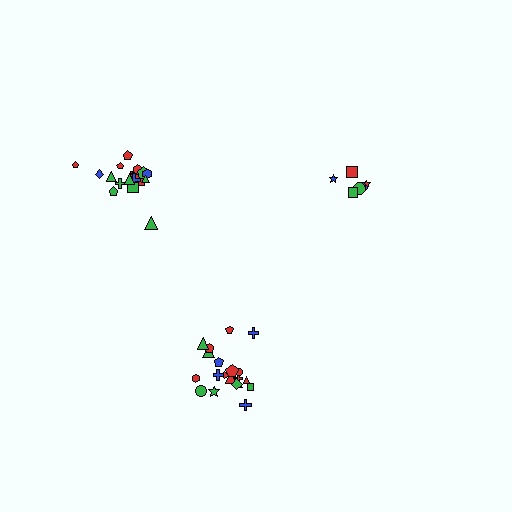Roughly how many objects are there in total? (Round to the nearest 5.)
Roughly 45 objects in total.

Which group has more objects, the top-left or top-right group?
The top-left group.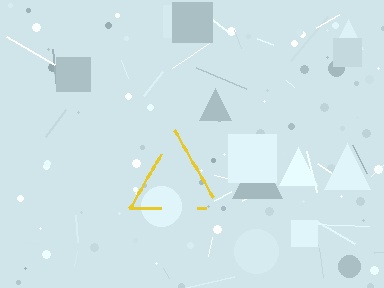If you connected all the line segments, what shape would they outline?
They would outline a triangle.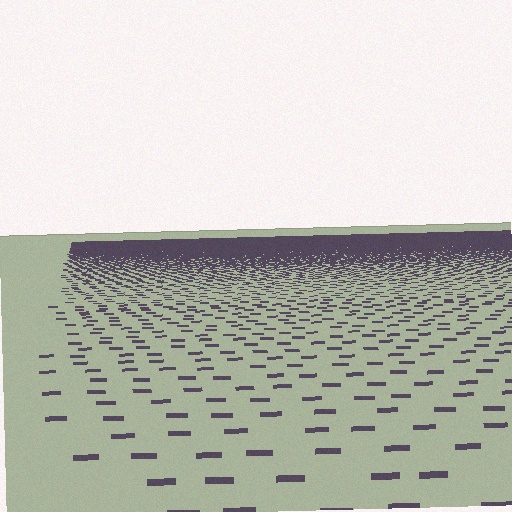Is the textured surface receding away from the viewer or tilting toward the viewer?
The surface is receding away from the viewer. Texture elements get smaller and denser toward the top.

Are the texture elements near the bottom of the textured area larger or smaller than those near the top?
Larger. Near the bottom, elements are closer to the viewer and appear at a bigger on-screen size.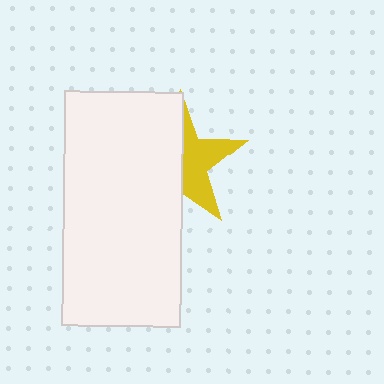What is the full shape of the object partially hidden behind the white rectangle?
The partially hidden object is a yellow star.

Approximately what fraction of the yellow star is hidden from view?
Roughly 57% of the yellow star is hidden behind the white rectangle.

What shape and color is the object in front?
The object in front is a white rectangle.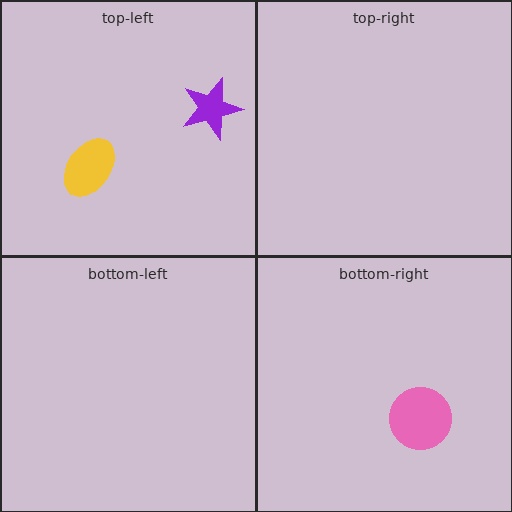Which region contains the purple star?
The top-left region.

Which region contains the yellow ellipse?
The top-left region.